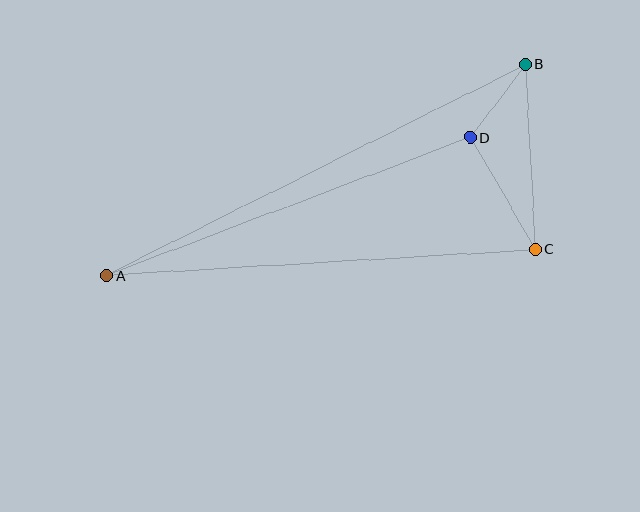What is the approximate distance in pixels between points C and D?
The distance between C and D is approximately 130 pixels.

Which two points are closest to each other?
Points B and D are closest to each other.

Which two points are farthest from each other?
Points A and B are farthest from each other.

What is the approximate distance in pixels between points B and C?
The distance between B and C is approximately 185 pixels.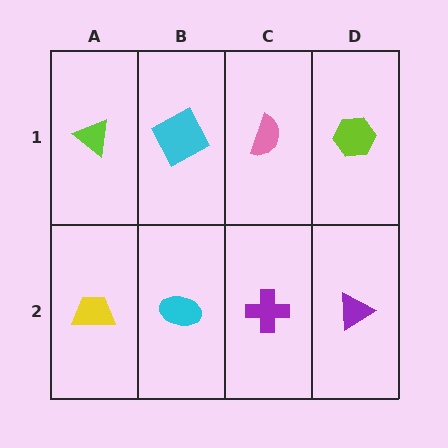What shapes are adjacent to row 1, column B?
A cyan ellipse (row 2, column B), a lime triangle (row 1, column A), a pink semicircle (row 1, column C).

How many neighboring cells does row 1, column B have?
3.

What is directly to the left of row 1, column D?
A pink semicircle.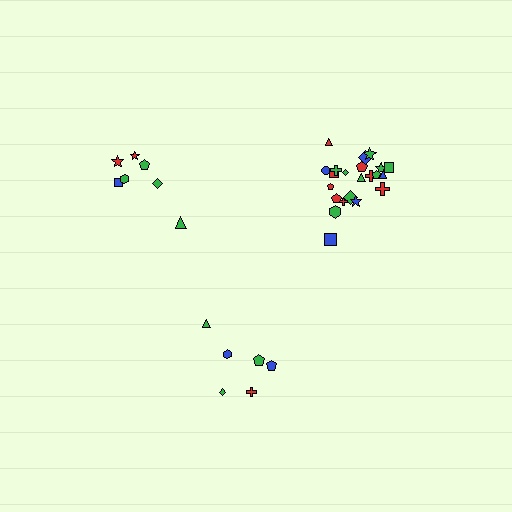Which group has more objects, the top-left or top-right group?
The top-right group.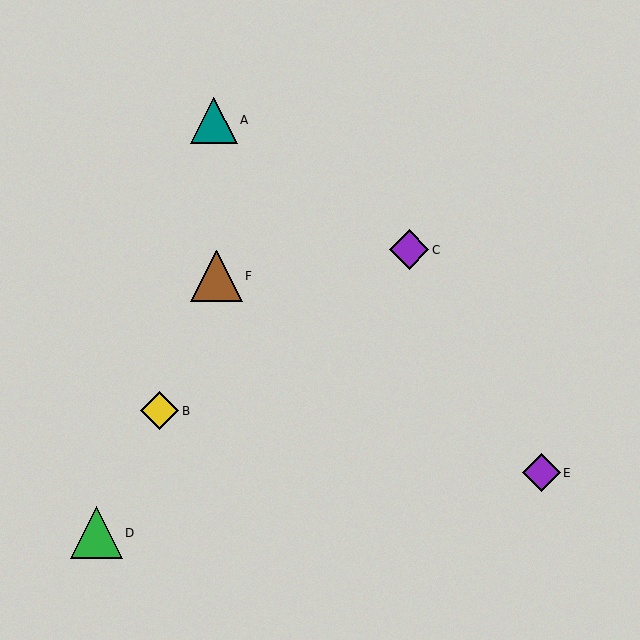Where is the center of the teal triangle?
The center of the teal triangle is at (214, 120).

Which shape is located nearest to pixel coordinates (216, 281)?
The brown triangle (labeled F) at (216, 276) is nearest to that location.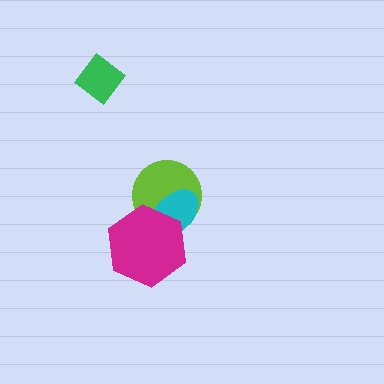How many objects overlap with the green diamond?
0 objects overlap with the green diamond.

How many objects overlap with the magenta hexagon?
2 objects overlap with the magenta hexagon.